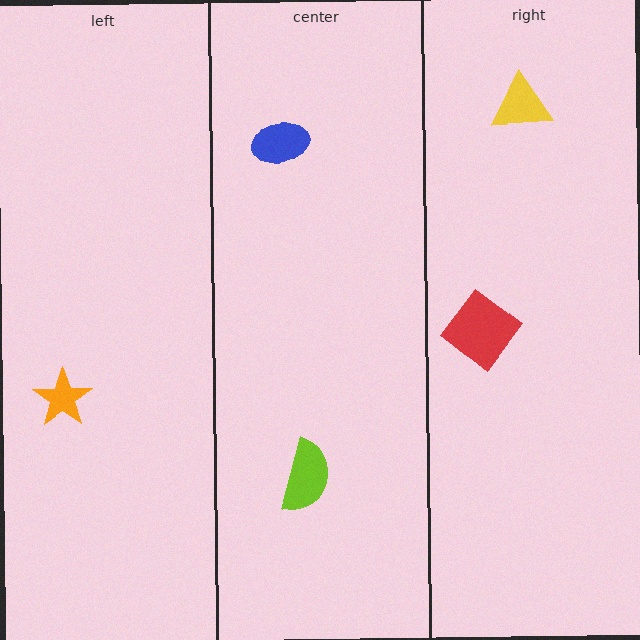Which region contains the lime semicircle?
The center region.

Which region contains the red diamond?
The right region.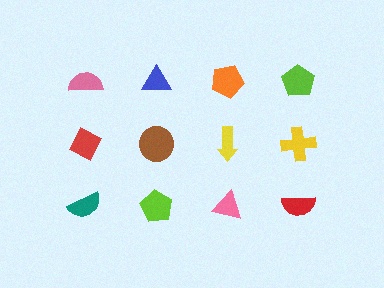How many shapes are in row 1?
4 shapes.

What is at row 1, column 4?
A lime pentagon.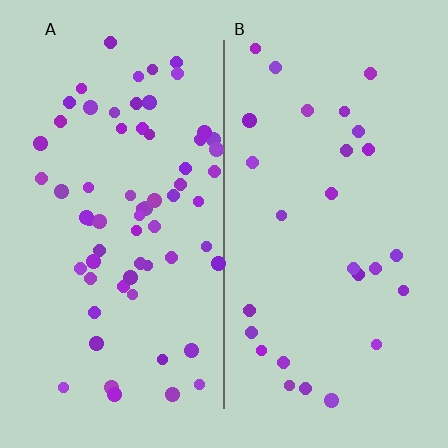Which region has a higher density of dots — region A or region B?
A (the left).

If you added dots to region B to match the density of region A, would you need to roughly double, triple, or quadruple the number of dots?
Approximately double.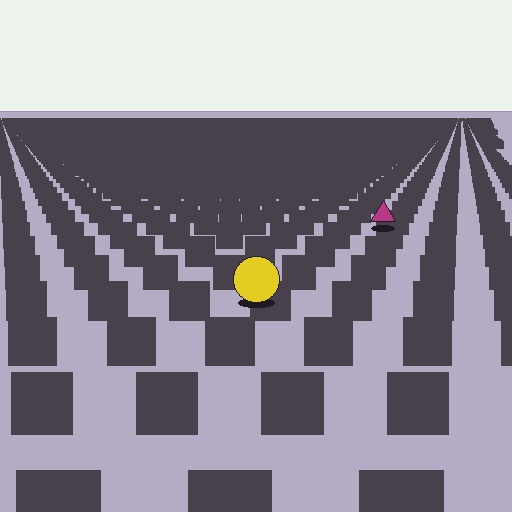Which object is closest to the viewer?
The yellow circle is closest. The texture marks near it are larger and more spread out.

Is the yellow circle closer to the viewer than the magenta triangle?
Yes. The yellow circle is closer — you can tell from the texture gradient: the ground texture is coarser near it.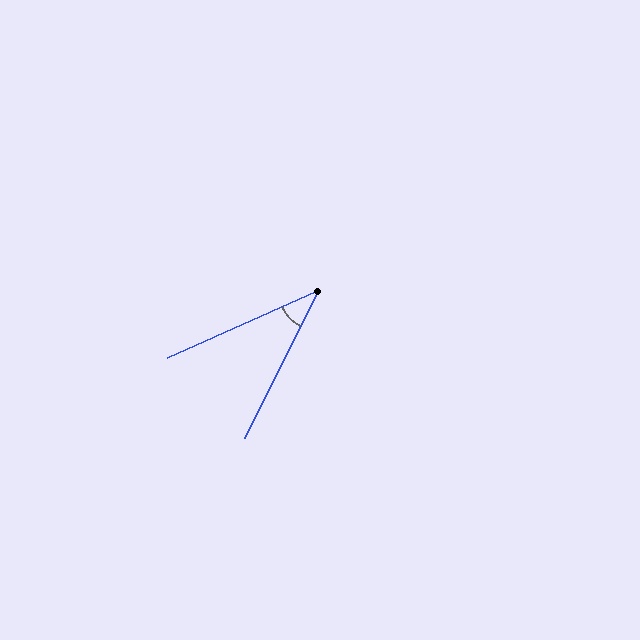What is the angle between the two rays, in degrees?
Approximately 40 degrees.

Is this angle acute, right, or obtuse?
It is acute.